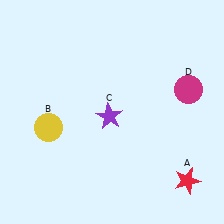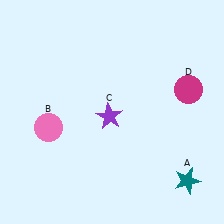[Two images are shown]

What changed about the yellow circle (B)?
In Image 1, B is yellow. In Image 2, it changed to pink.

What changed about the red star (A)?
In Image 1, A is red. In Image 2, it changed to teal.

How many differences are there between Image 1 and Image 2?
There are 2 differences between the two images.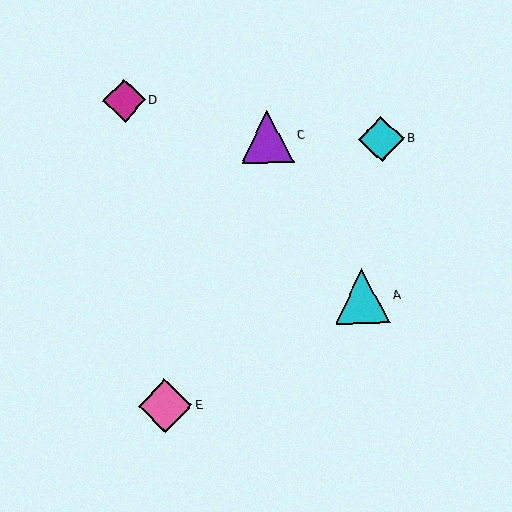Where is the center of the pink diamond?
The center of the pink diamond is at (165, 406).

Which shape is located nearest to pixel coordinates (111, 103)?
The magenta diamond (labeled D) at (124, 101) is nearest to that location.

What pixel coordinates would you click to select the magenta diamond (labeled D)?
Click at (124, 101) to select the magenta diamond D.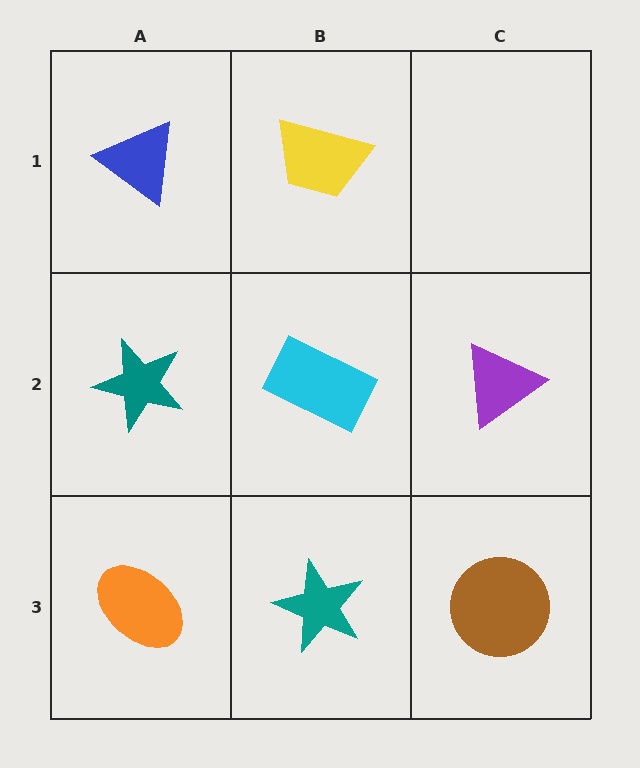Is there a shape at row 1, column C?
No, that cell is empty.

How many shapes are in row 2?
3 shapes.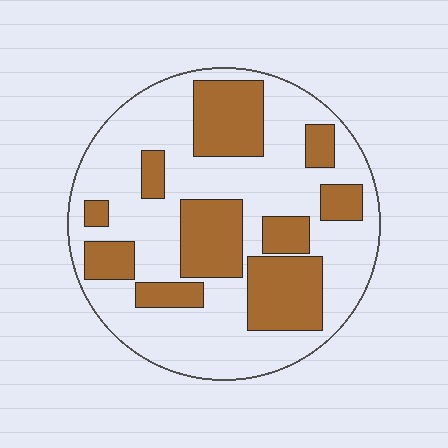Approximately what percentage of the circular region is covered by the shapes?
Approximately 35%.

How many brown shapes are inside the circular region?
10.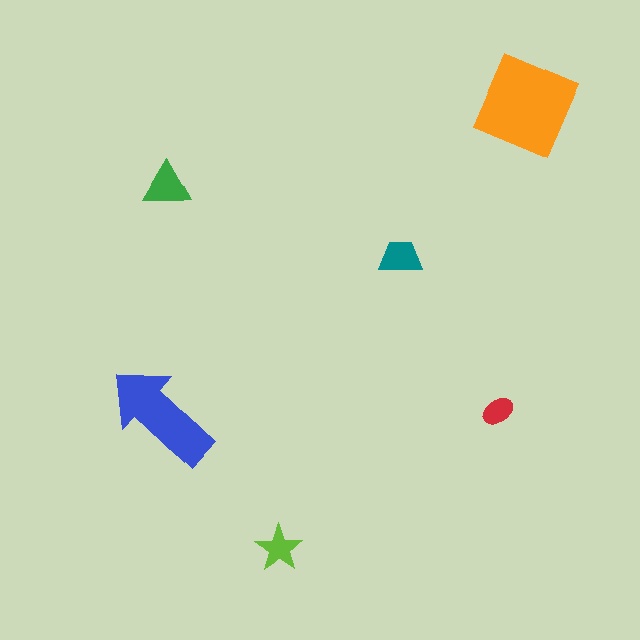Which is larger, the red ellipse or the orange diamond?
The orange diamond.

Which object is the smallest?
The red ellipse.